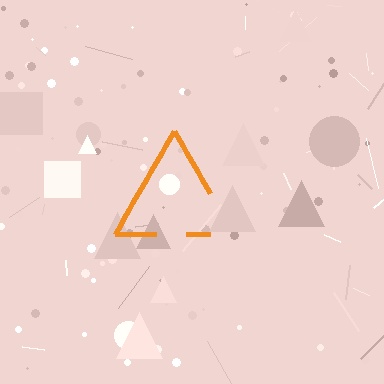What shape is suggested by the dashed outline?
The dashed outline suggests a triangle.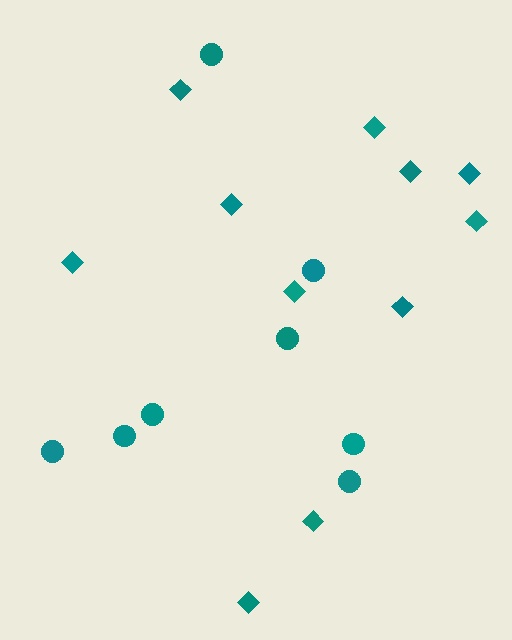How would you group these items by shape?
There are 2 groups: one group of diamonds (11) and one group of circles (8).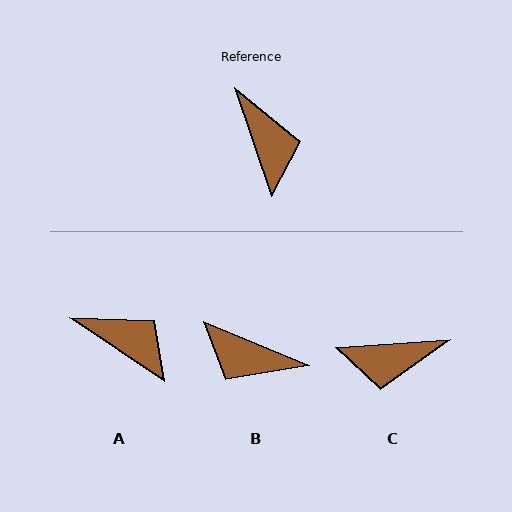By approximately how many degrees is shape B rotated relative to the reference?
Approximately 131 degrees clockwise.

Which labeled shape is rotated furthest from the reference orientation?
B, about 131 degrees away.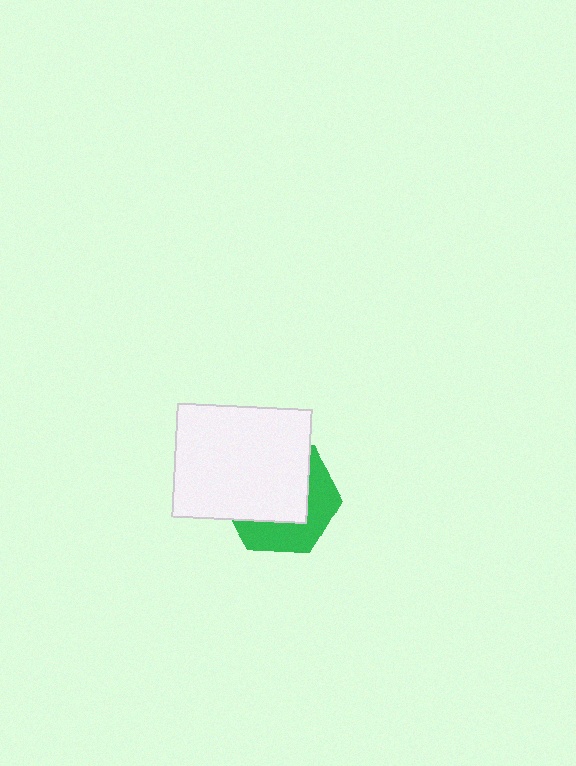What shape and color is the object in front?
The object in front is a white rectangle.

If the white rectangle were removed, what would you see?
You would see the complete green hexagon.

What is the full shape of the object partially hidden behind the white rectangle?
The partially hidden object is a green hexagon.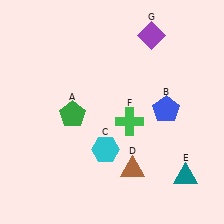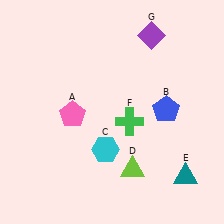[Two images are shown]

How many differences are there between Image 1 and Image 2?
There are 2 differences between the two images.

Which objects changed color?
A changed from green to pink. D changed from brown to lime.